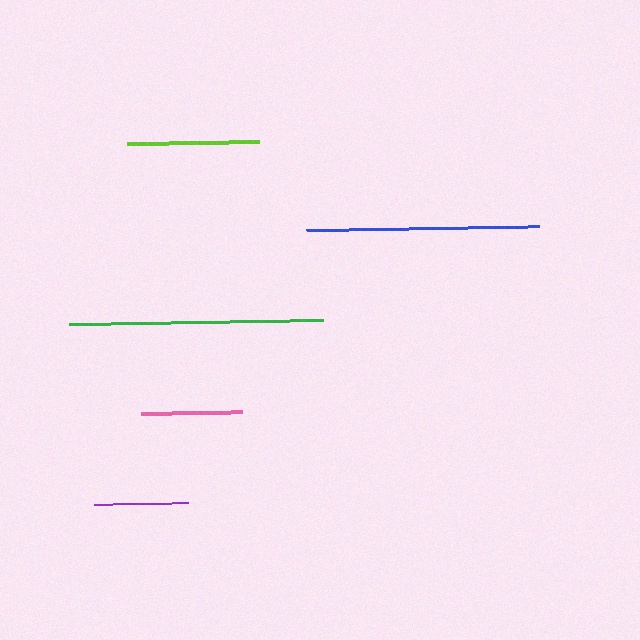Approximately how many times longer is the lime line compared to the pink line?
The lime line is approximately 1.3 times the length of the pink line.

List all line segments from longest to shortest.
From longest to shortest: green, blue, lime, pink, purple.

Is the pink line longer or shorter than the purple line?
The pink line is longer than the purple line.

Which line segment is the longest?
The green line is the longest at approximately 254 pixels.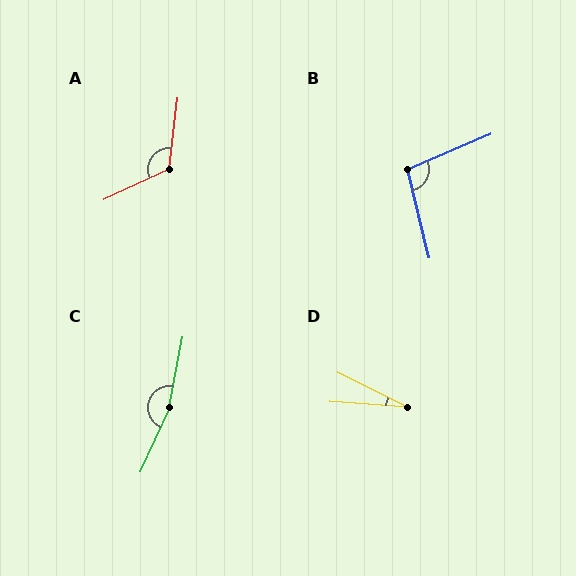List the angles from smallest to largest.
D (22°), B (99°), A (121°), C (166°).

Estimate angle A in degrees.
Approximately 121 degrees.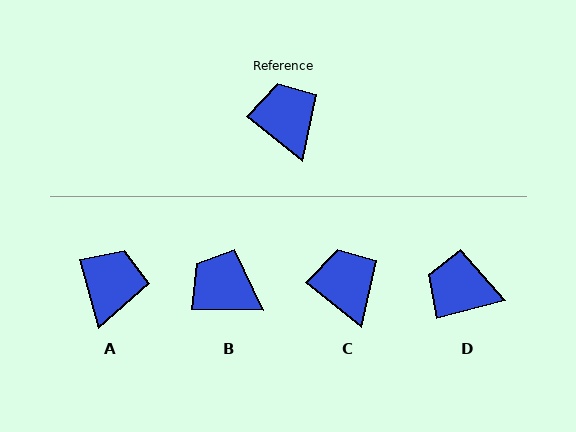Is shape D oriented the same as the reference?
No, it is off by about 54 degrees.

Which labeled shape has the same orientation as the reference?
C.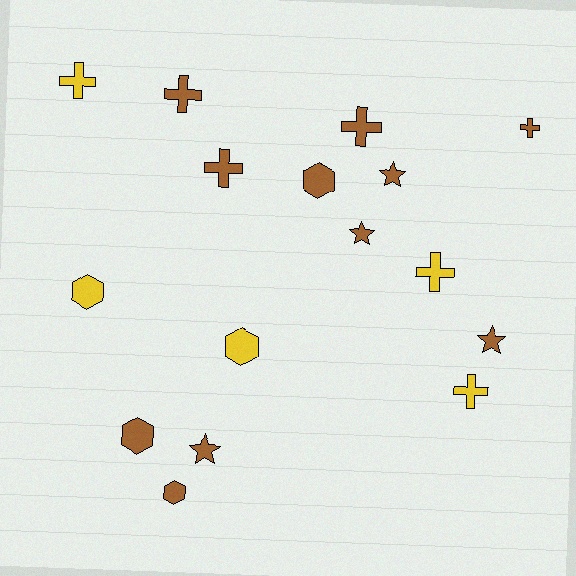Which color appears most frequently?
Brown, with 11 objects.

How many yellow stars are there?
There are no yellow stars.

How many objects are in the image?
There are 16 objects.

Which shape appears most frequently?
Cross, with 7 objects.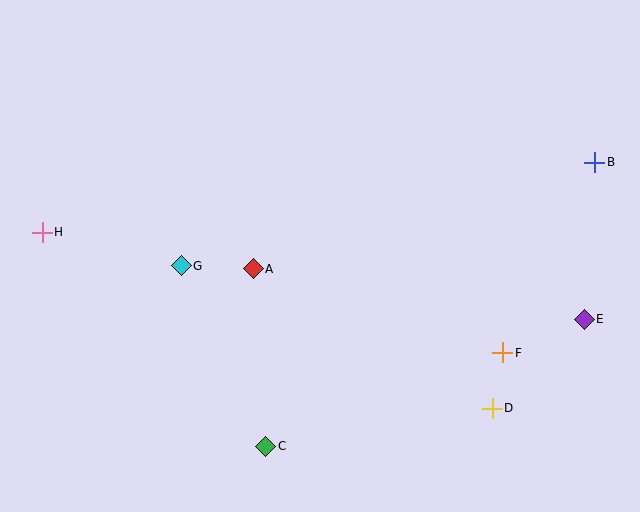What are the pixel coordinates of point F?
Point F is at (503, 353).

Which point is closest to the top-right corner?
Point B is closest to the top-right corner.